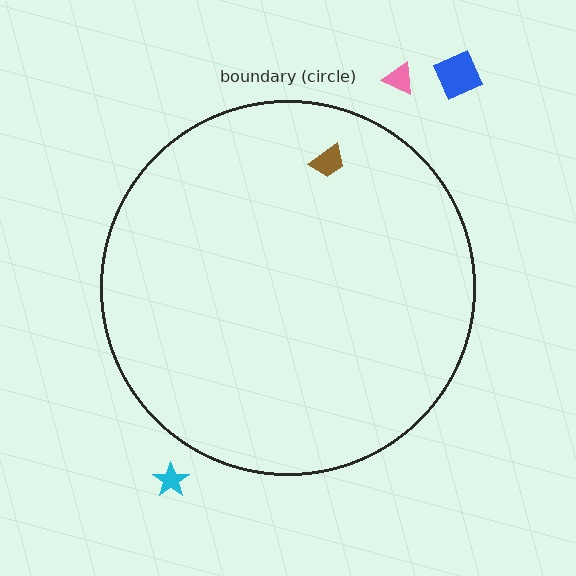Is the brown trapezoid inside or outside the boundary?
Inside.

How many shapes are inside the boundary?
1 inside, 3 outside.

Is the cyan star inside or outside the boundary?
Outside.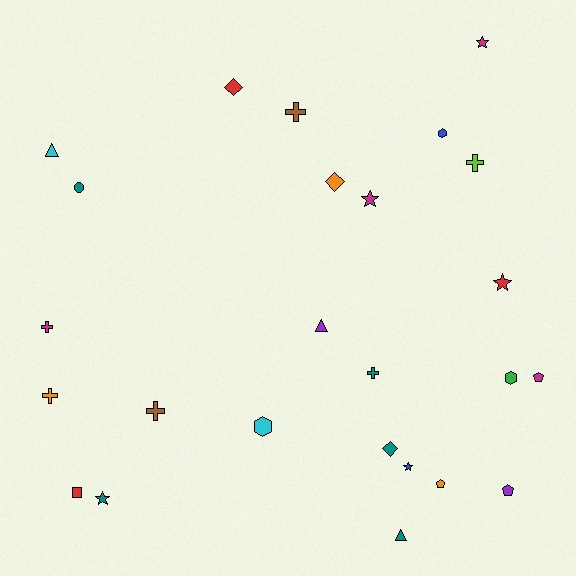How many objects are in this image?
There are 25 objects.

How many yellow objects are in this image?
There are no yellow objects.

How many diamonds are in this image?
There are 3 diamonds.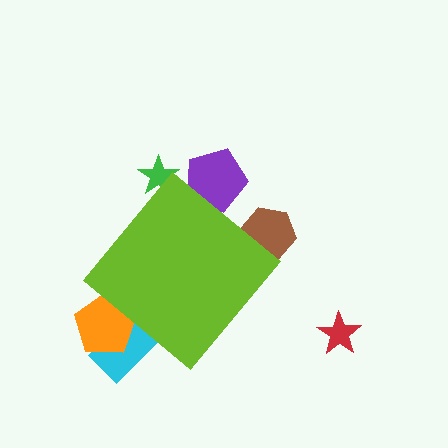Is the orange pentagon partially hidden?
Yes, the orange pentagon is partially hidden behind the lime diamond.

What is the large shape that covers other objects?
A lime diamond.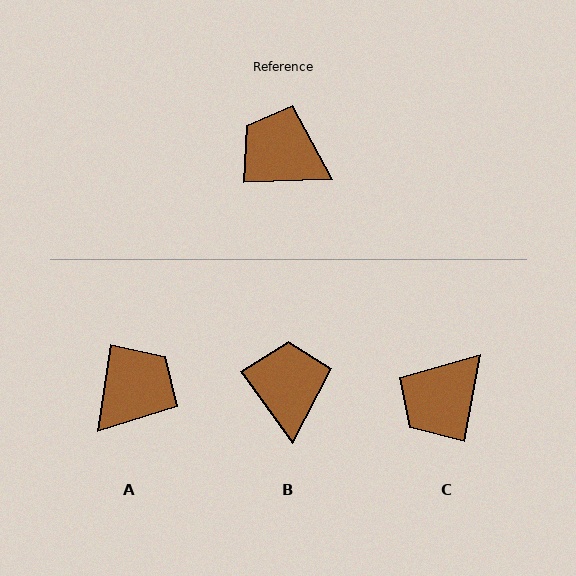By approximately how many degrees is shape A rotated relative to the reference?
Approximately 100 degrees clockwise.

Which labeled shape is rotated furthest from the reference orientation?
A, about 100 degrees away.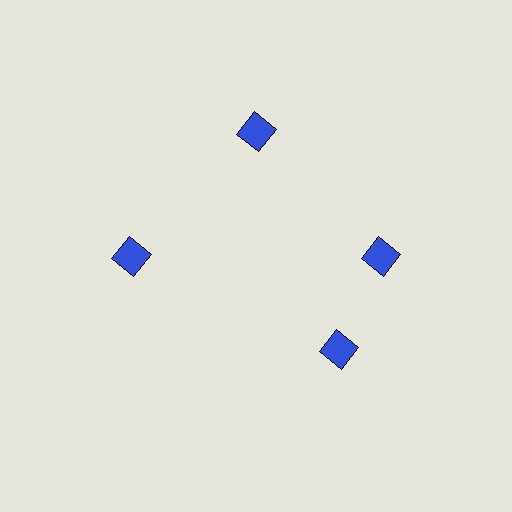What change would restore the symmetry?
The symmetry would be restored by rotating it back into even spacing with its neighbors so that all 4 diamonds sit at equal angles and equal distance from the center.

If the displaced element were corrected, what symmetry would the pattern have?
It would have 4-fold rotational symmetry — the pattern would map onto itself every 90 degrees.